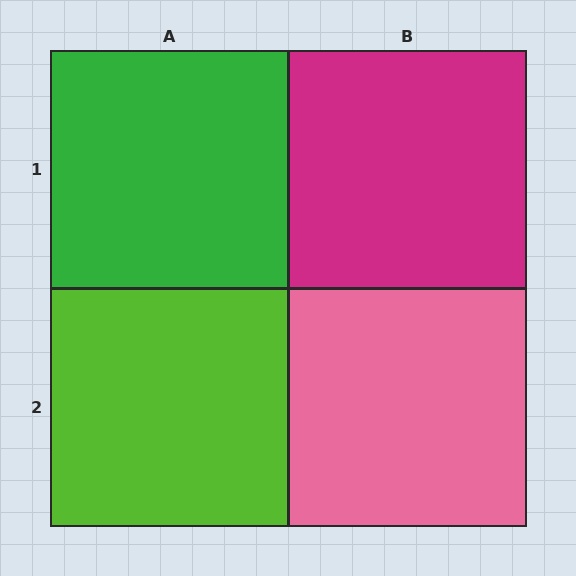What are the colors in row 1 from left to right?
Green, magenta.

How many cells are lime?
1 cell is lime.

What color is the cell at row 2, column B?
Pink.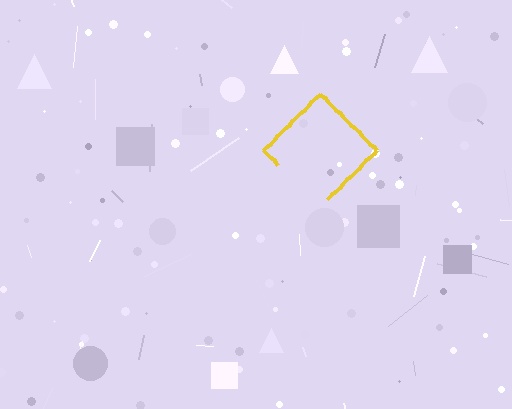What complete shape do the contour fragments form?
The contour fragments form a diamond.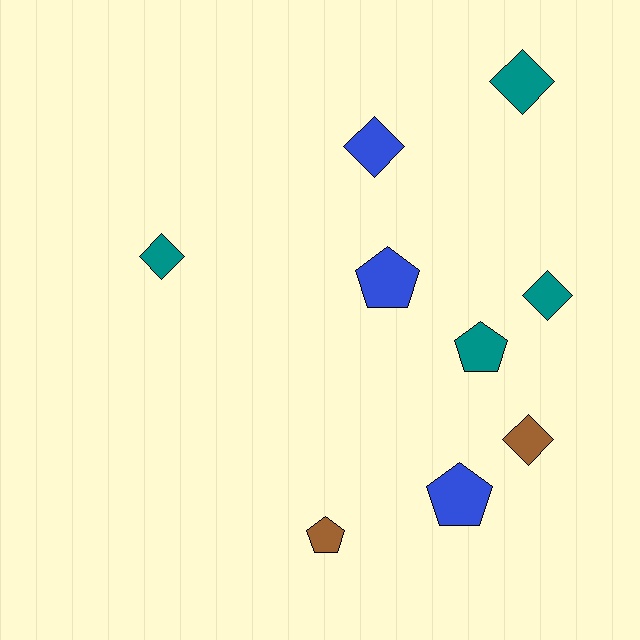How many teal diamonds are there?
There are 3 teal diamonds.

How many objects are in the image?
There are 9 objects.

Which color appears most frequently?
Teal, with 4 objects.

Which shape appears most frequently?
Diamond, with 5 objects.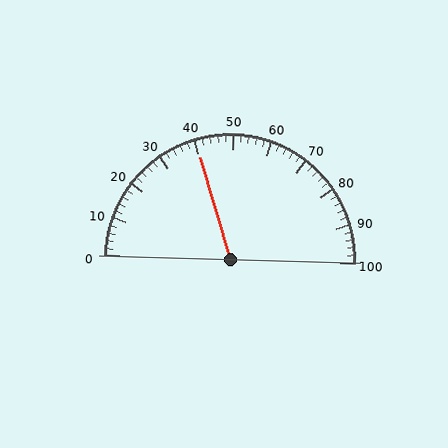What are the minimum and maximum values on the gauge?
The gauge ranges from 0 to 100.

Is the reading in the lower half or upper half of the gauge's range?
The reading is in the lower half of the range (0 to 100).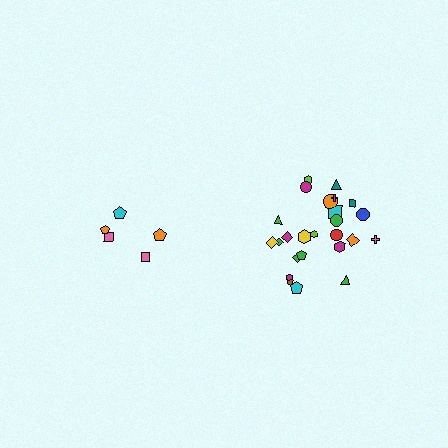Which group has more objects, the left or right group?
The right group.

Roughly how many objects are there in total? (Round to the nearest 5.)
Roughly 30 objects in total.